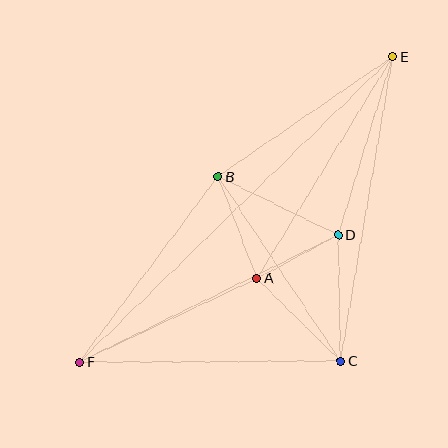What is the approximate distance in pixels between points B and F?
The distance between B and F is approximately 231 pixels.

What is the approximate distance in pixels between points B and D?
The distance between B and D is approximately 133 pixels.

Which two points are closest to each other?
Points A and D are closest to each other.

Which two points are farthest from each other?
Points E and F are farthest from each other.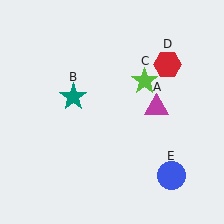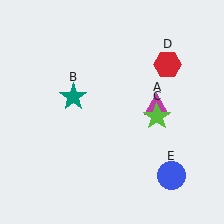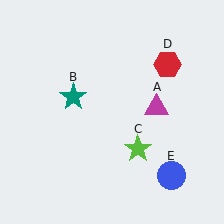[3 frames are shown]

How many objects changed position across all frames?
1 object changed position: lime star (object C).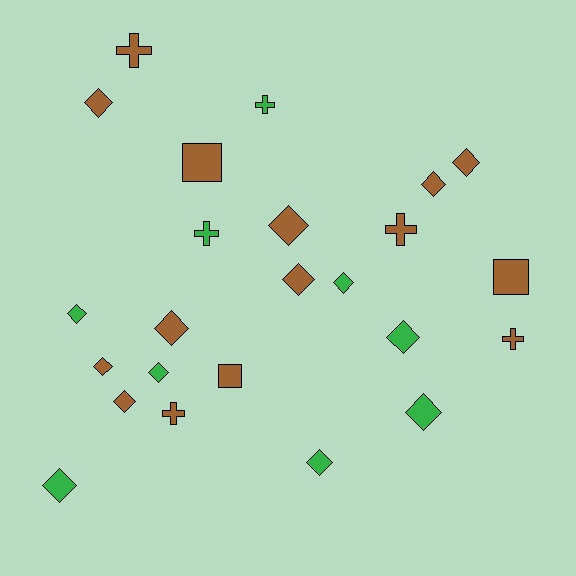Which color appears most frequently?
Brown, with 15 objects.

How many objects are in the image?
There are 24 objects.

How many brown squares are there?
There are 3 brown squares.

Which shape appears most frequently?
Diamond, with 15 objects.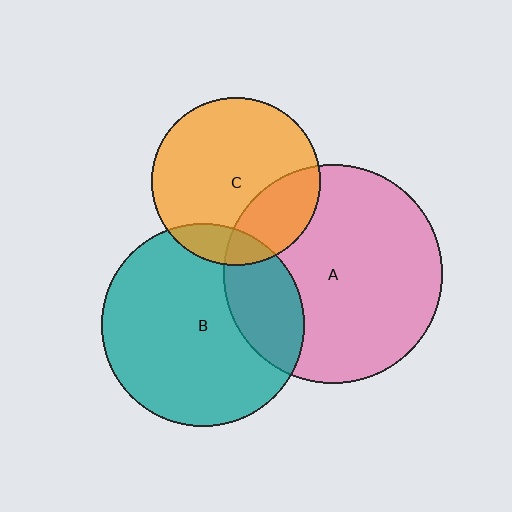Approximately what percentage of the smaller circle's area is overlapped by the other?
Approximately 15%.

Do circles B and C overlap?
Yes.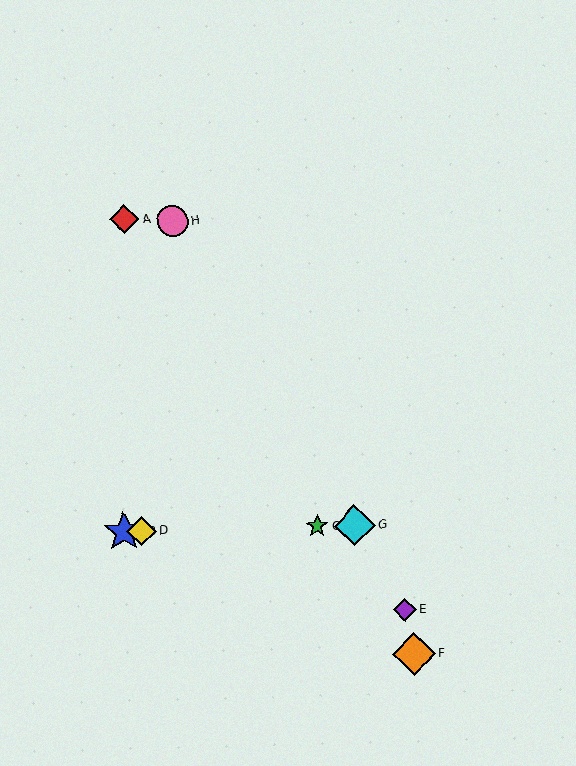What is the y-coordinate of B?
Object B is at y≈532.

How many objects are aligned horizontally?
4 objects (B, C, D, G) are aligned horizontally.